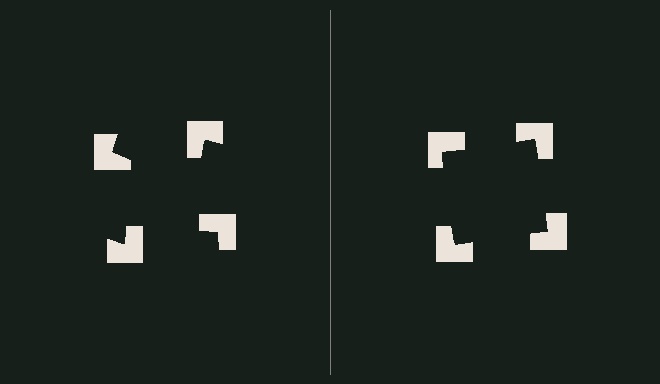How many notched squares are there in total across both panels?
8 — 4 on each side.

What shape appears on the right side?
An illusory square.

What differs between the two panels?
The notched squares are positioned identically on both sides; only the wedge orientations differ. On the right they align to a square; on the left they are misaligned.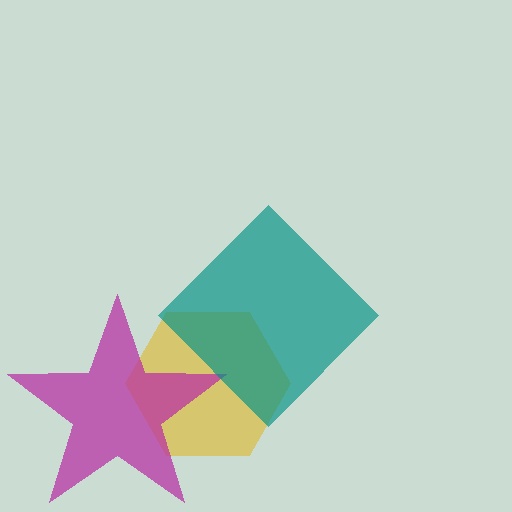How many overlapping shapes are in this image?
There are 3 overlapping shapes in the image.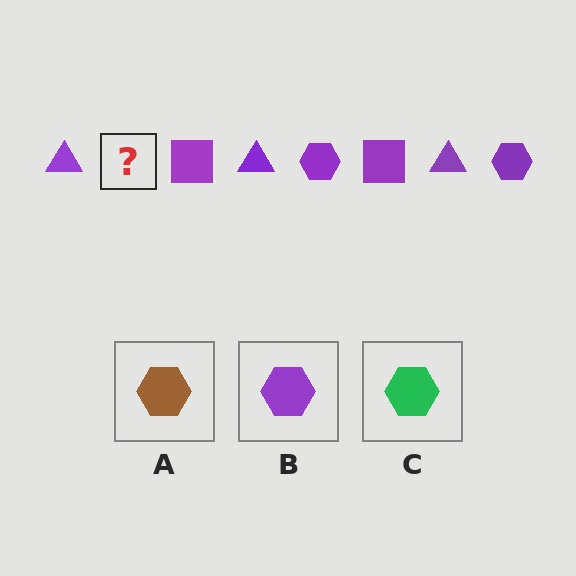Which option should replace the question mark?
Option B.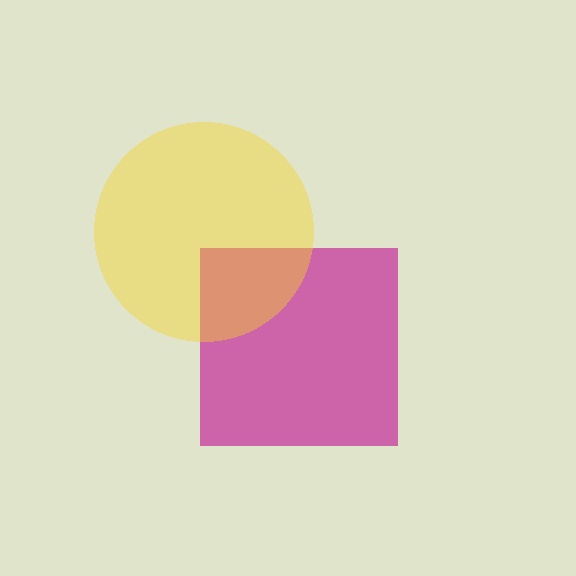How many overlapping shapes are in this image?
There are 2 overlapping shapes in the image.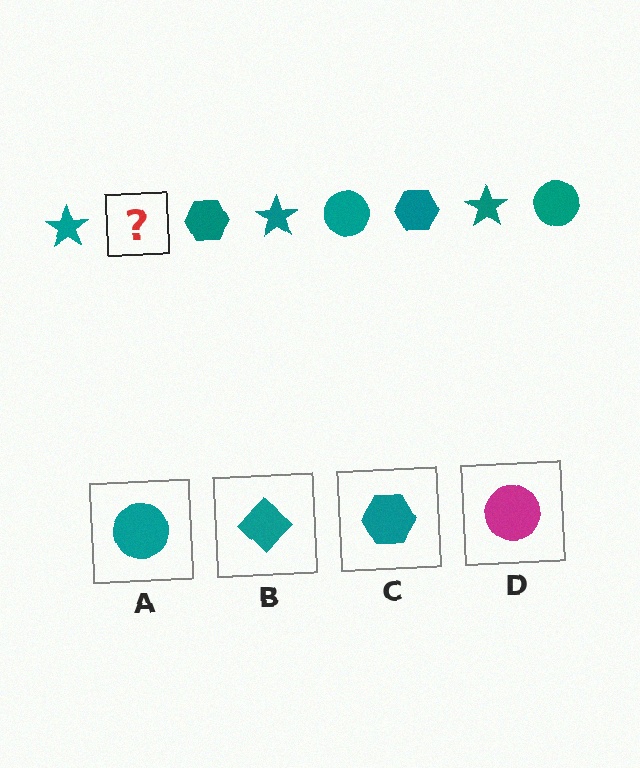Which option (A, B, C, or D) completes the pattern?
A.